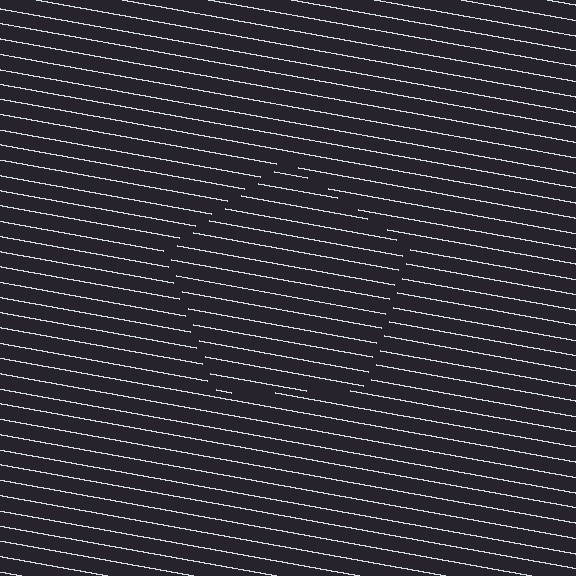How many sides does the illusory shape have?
5 sides — the line-ends trace a pentagon.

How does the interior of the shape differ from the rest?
The interior of the shape contains the same grating, shifted by half a period — the contour is defined by the phase discontinuity where line-ends from the inner and outer gratings abut.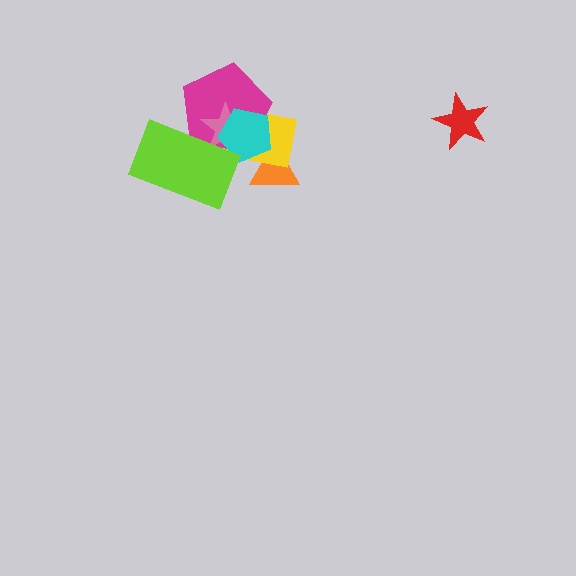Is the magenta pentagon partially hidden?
Yes, it is partially covered by another shape.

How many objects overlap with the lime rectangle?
4 objects overlap with the lime rectangle.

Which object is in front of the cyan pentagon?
The lime rectangle is in front of the cyan pentagon.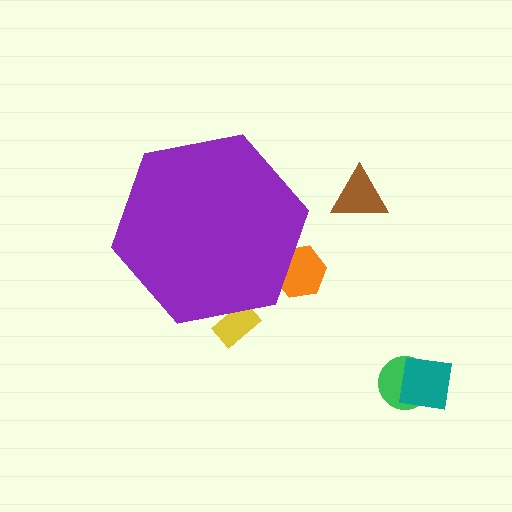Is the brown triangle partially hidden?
No, the brown triangle is fully visible.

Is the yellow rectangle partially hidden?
Yes, the yellow rectangle is partially hidden behind the purple hexagon.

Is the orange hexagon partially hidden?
Yes, the orange hexagon is partially hidden behind the purple hexagon.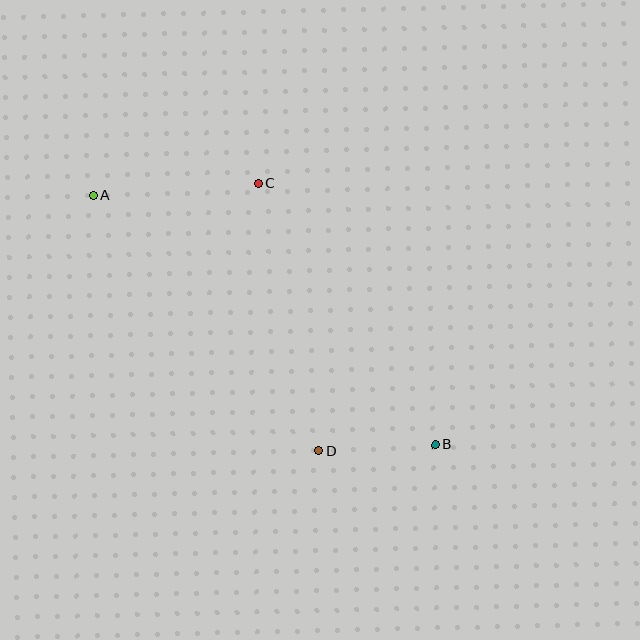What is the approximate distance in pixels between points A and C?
The distance between A and C is approximately 165 pixels.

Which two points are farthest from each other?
Points A and B are farthest from each other.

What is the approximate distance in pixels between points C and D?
The distance between C and D is approximately 274 pixels.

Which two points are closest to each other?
Points B and D are closest to each other.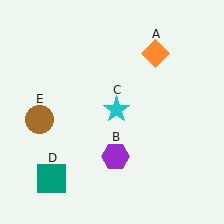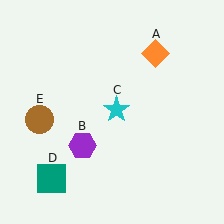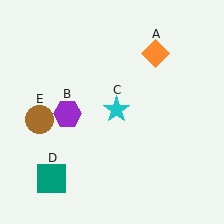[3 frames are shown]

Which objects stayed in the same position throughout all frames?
Orange diamond (object A) and cyan star (object C) and teal square (object D) and brown circle (object E) remained stationary.